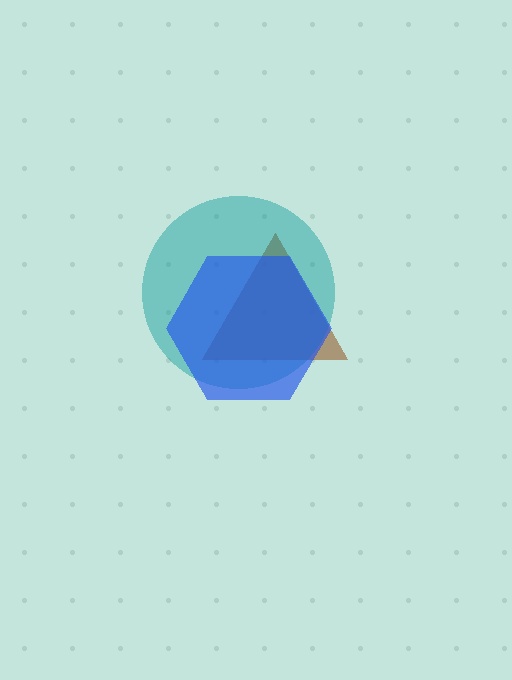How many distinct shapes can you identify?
There are 3 distinct shapes: a brown triangle, a teal circle, a blue hexagon.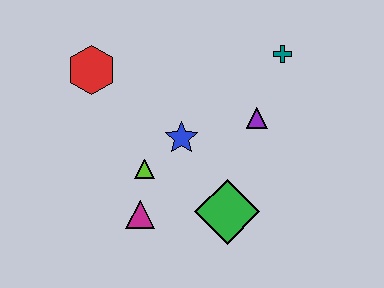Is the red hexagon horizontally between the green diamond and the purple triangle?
No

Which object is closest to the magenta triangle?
The lime triangle is closest to the magenta triangle.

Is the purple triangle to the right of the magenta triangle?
Yes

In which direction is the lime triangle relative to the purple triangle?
The lime triangle is to the left of the purple triangle.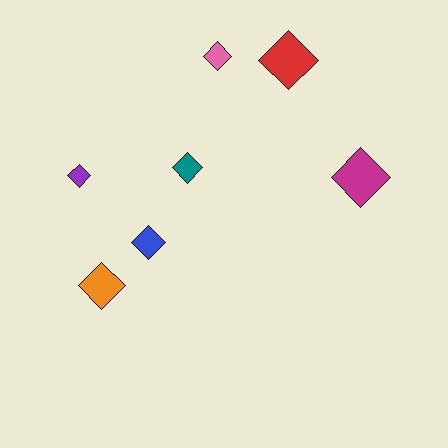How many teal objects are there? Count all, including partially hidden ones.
There is 1 teal object.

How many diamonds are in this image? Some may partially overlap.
There are 7 diamonds.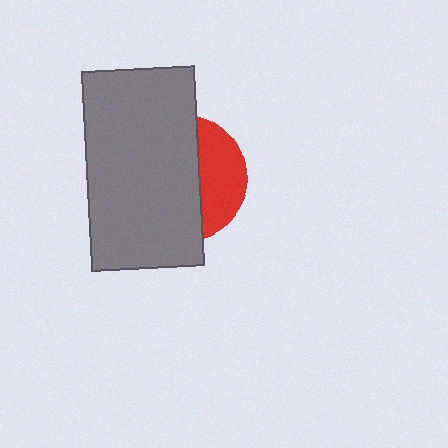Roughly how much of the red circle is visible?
A small part of it is visible (roughly 33%).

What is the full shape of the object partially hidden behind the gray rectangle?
The partially hidden object is a red circle.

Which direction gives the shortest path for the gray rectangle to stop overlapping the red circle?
Moving left gives the shortest separation.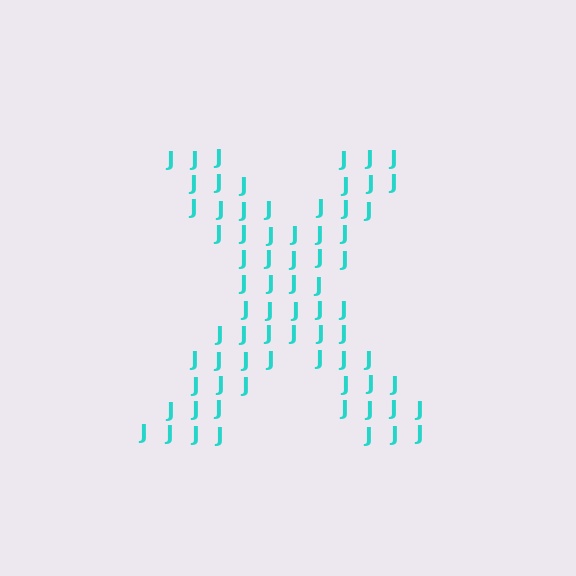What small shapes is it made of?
It is made of small letter J's.